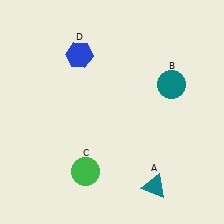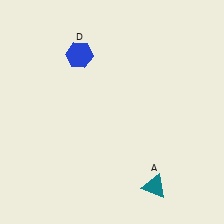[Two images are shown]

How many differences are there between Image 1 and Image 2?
There are 2 differences between the two images.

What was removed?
The teal circle (B), the green circle (C) were removed in Image 2.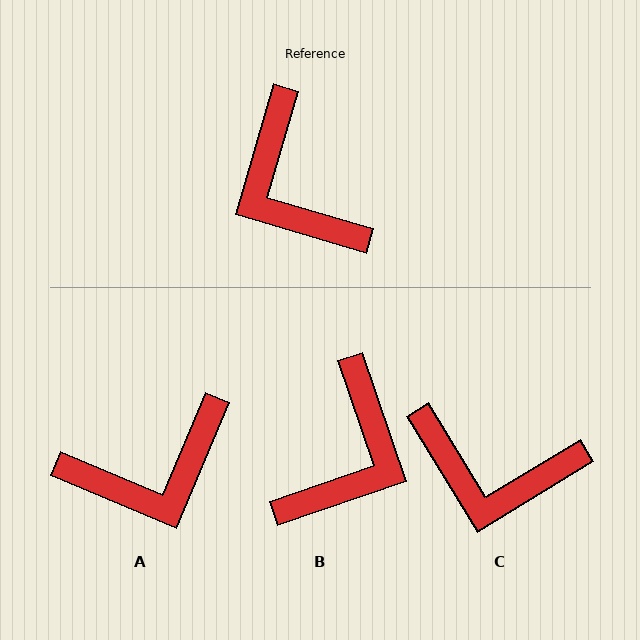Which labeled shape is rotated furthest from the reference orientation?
B, about 125 degrees away.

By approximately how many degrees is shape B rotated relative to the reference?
Approximately 125 degrees counter-clockwise.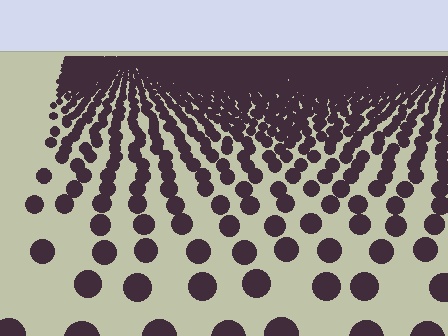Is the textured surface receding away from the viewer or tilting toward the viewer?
The surface is receding away from the viewer. Texture elements get smaller and denser toward the top.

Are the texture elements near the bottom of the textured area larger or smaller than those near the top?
Larger. Near the bottom, elements are closer to the viewer and appear at a bigger on-screen size.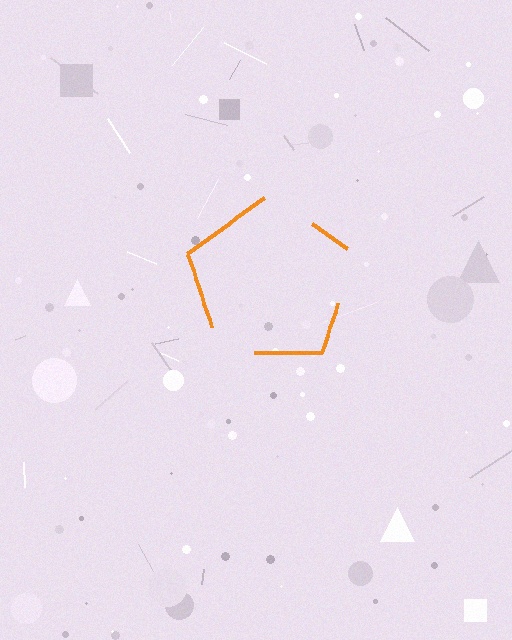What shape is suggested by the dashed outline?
The dashed outline suggests a pentagon.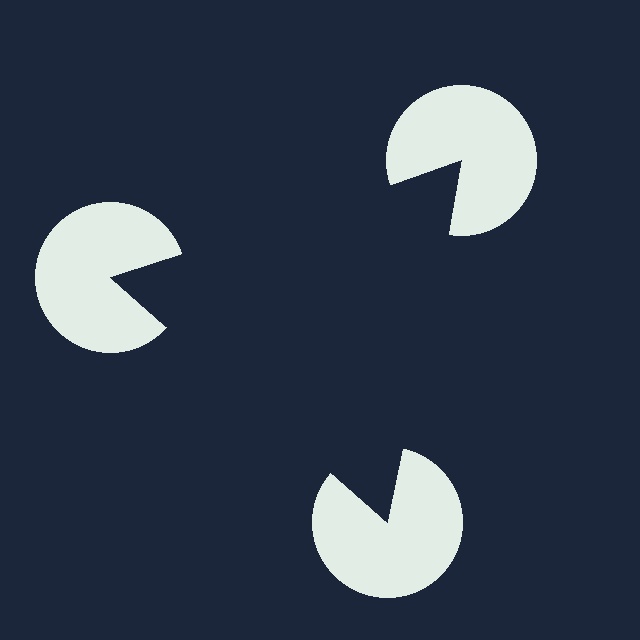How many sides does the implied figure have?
3 sides.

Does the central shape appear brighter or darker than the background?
It typically appears slightly darker than the background, even though no actual brightness change is drawn.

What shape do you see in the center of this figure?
An illusory triangle — its edges are inferred from the aligned wedge cuts in the pac-man discs, not physically drawn.